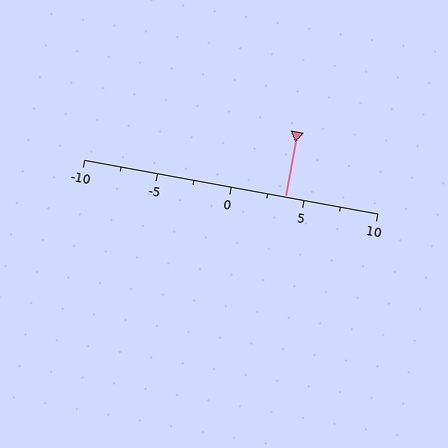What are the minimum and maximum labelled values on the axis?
The axis runs from -10 to 10.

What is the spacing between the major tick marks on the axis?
The major ticks are spaced 5 apart.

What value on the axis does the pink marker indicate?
The marker indicates approximately 3.8.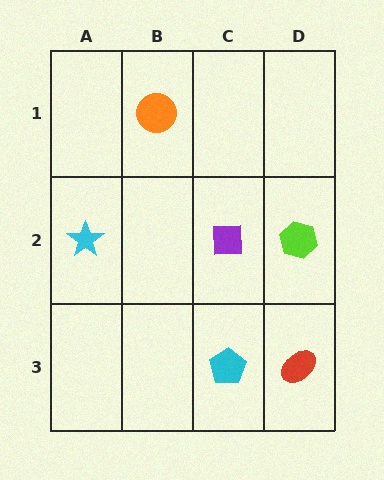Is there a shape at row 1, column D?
No, that cell is empty.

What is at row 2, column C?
A purple square.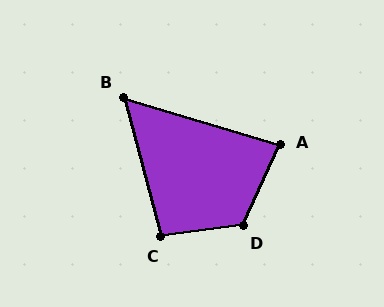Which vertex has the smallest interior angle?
B, at approximately 58 degrees.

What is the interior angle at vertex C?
Approximately 98 degrees (obtuse).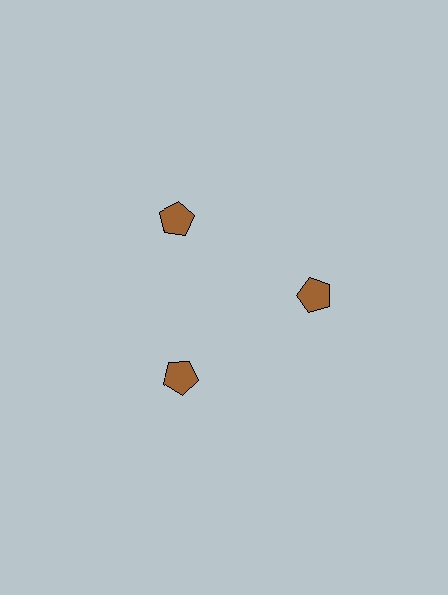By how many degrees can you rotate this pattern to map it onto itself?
The pattern maps onto itself every 120 degrees of rotation.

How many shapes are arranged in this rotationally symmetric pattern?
There are 3 shapes, arranged in 3 groups of 1.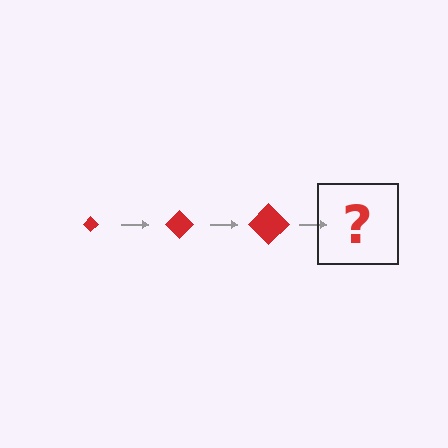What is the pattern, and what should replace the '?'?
The pattern is that the diamond gets progressively larger each step. The '?' should be a red diamond, larger than the previous one.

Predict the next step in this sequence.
The next step is a red diamond, larger than the previous one.